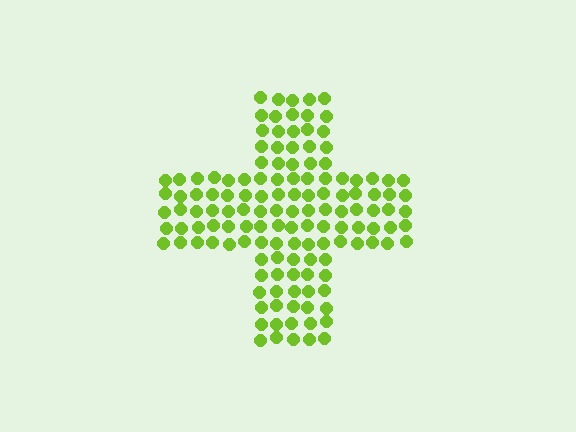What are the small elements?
The small elements are circles.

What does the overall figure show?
The overall figure shows a cross.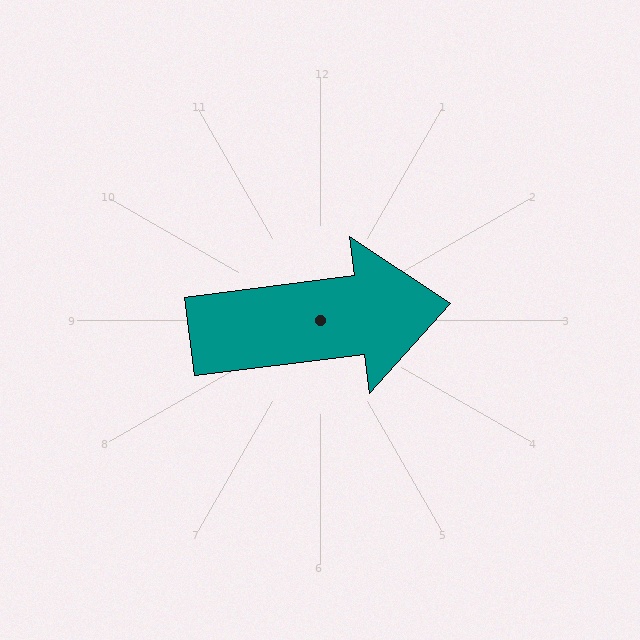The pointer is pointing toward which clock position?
Roughly 3 o'clock.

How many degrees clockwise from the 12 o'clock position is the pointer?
Approximately 83 degrees.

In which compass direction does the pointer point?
East.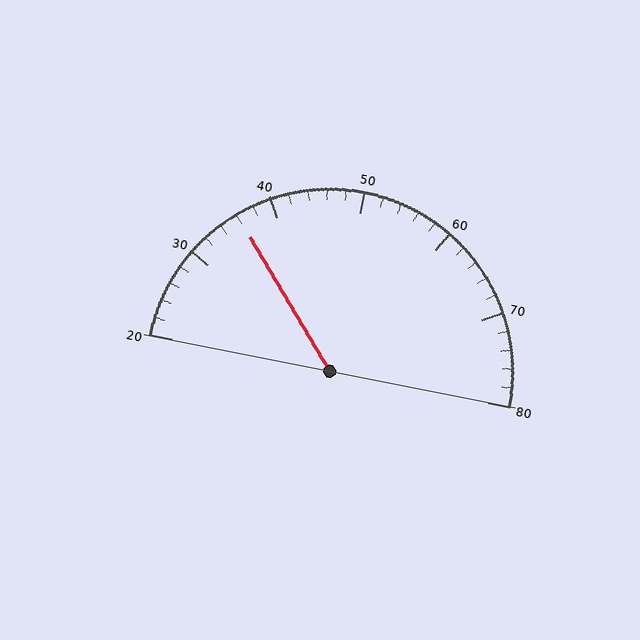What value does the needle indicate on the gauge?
The needle indicates approximately 36.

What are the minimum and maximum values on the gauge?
The gauge ranges from 20 to 80.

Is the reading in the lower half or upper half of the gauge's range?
The reading is in the lower half of the range (20 to 80).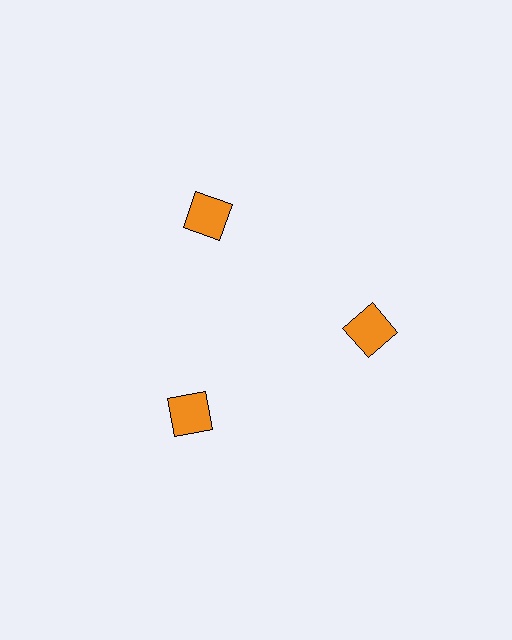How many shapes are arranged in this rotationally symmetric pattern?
There are 3 shapes, arranged in 3 groups of 1.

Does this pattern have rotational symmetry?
Yes, this pattern has 3-fold rotational symmetry. It looks the same after rotating 120 degrees around the center.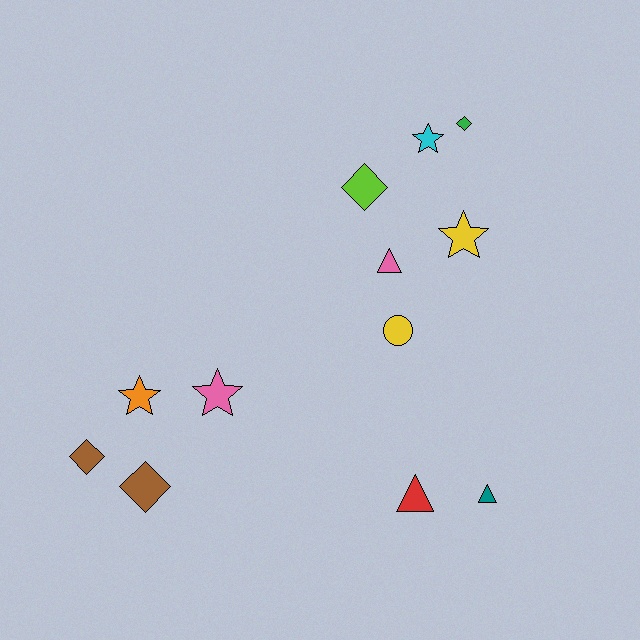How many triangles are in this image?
There are 3 triangles.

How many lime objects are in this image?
There is 1 lime object.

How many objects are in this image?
There are 12 objects.